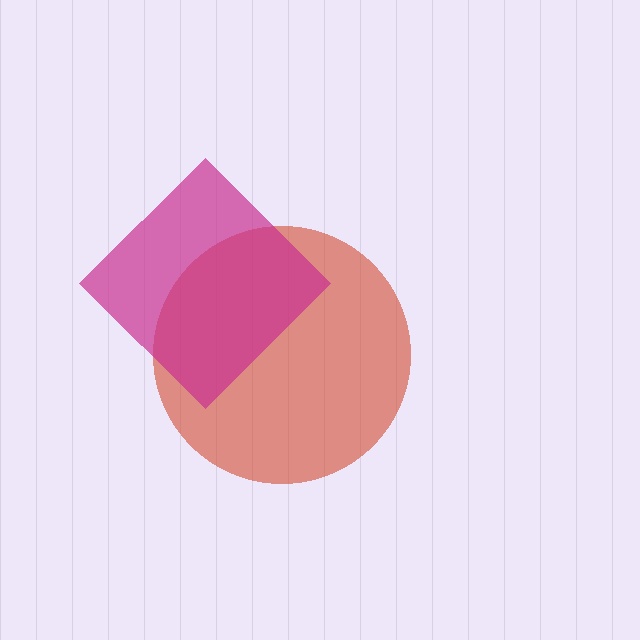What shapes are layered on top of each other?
The layered shapes are: a red circle, a magenta diamond.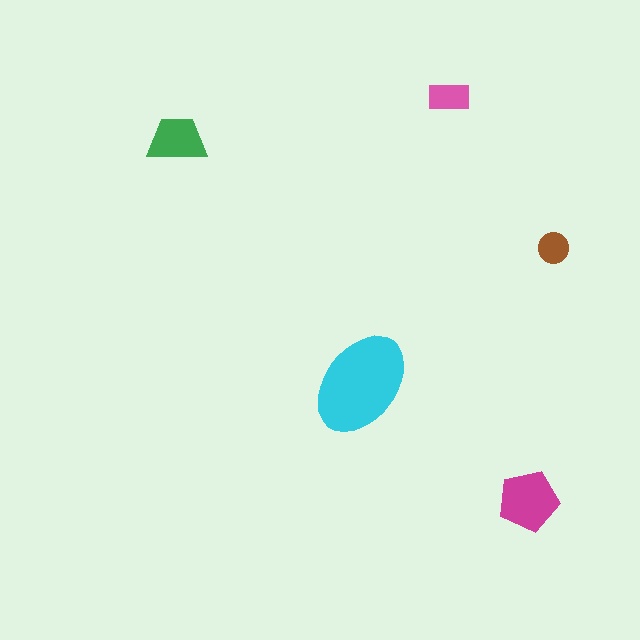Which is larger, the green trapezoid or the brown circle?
The green trapezoid.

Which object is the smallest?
The brown circle.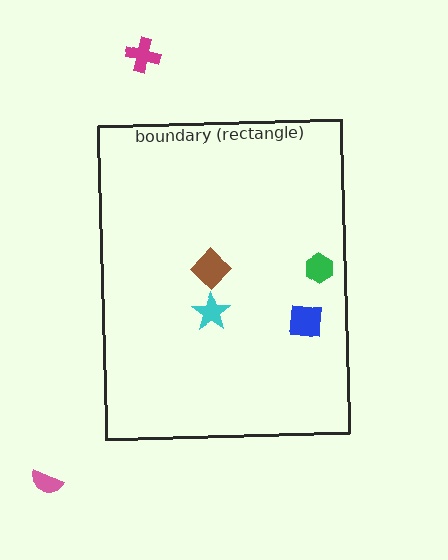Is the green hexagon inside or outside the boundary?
Inside.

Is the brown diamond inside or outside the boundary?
Inside.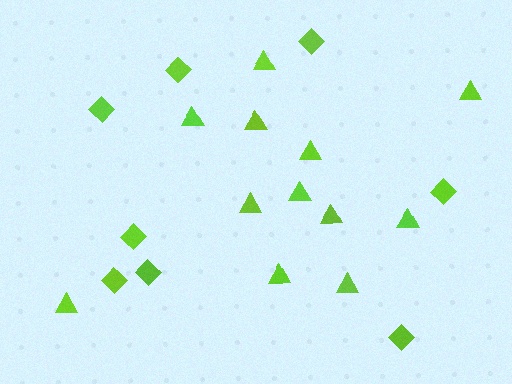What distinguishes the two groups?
There are 2 groups: one group of diamonds (8) and one group of triangles (12).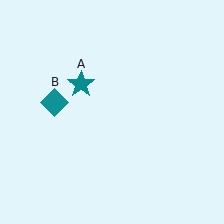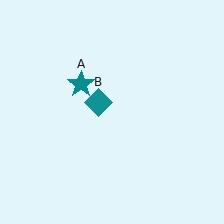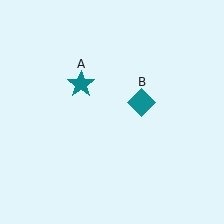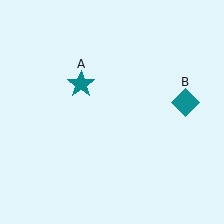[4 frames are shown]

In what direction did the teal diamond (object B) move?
The teal diamond (object B) moved right.